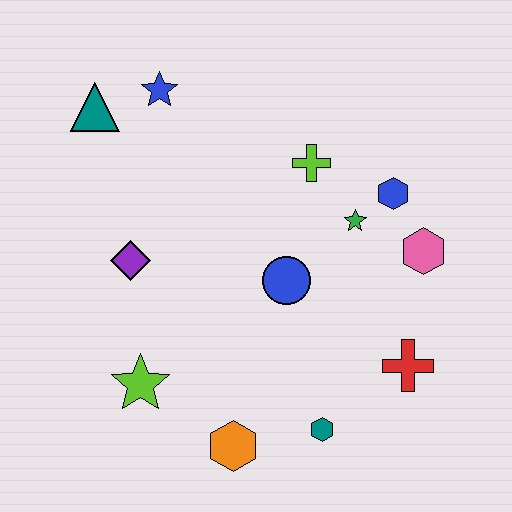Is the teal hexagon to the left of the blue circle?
No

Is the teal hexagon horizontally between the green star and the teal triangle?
Yes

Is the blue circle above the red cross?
Yes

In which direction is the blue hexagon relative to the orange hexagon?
The blue hexagon is above the orange hexagon.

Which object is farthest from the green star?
The teal triangle is farthest from the green star.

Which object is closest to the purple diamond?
The lime star is closest to the purple diamond.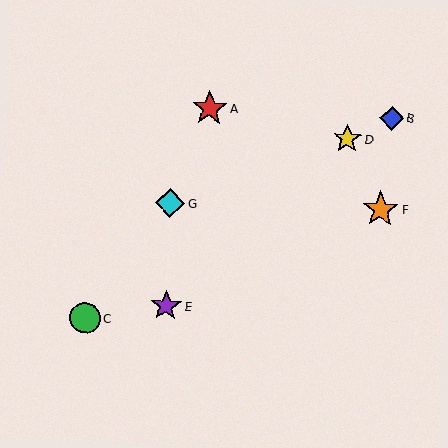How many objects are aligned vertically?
2 objects (E, G) are aligned vertically.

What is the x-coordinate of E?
Object E is at x≈166.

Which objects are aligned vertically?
Objects E, G are aligned vertically.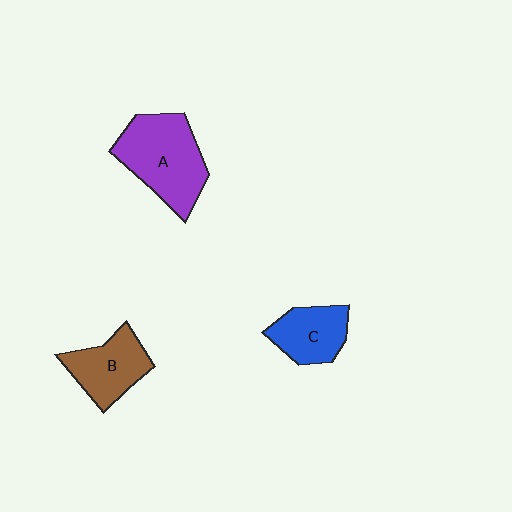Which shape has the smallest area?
Shape C (blue).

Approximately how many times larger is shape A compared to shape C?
Approximately 1.7 times.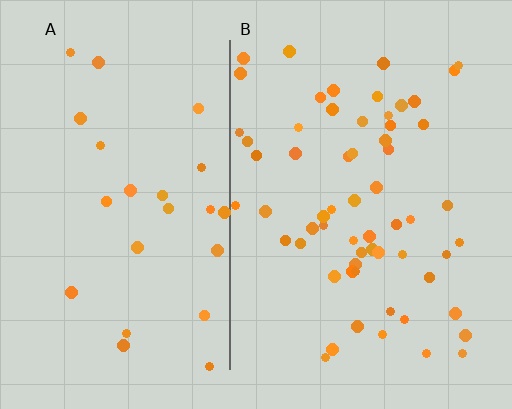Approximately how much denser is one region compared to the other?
Approximately 2.5× — region B over region A.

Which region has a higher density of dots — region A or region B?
B (the right).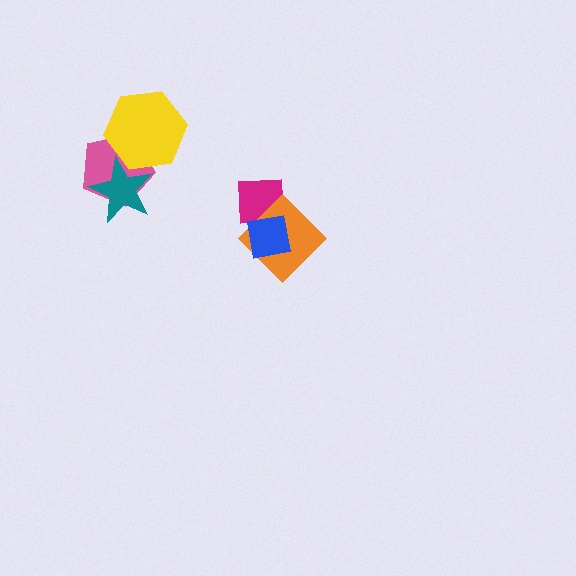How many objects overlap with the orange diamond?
2 objects overlap with the orange diamond.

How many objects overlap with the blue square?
2 objects overlap with the blue square.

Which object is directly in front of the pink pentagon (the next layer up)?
The yellow hexagon is directly in front of the pink pentagon.